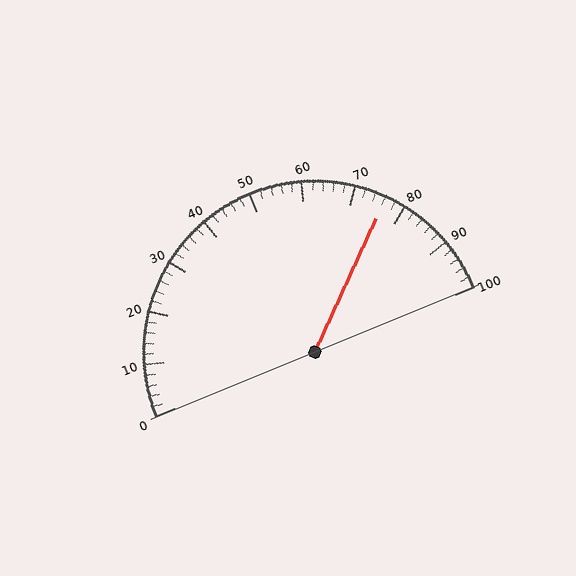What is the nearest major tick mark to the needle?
The nearest major tick mark is 80.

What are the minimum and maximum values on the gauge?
The gauge ranges from 0 to 100.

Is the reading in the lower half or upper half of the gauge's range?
The reading is in the upper half of the range (0 to 100).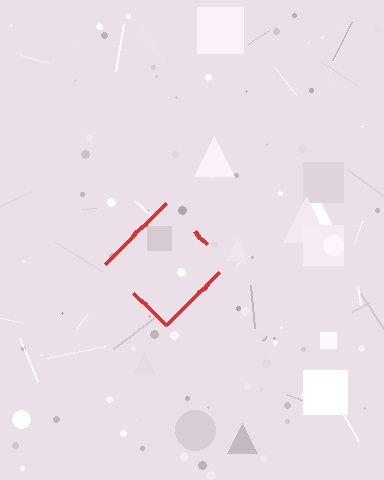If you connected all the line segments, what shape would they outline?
They would outline a diamond.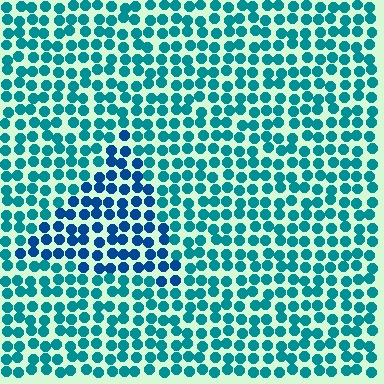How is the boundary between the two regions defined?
The boundary is defined purely by a slight shift in hue (about 29 degrees). Spacing, size, and orientation are identical on both sides.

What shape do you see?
I see a triangle.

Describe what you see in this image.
The image is filled with small teal elements in a uniform arrangement. A triangle-shaped region is visible where the elements are tinted to a slightly different hue, forming a subtle color boundary.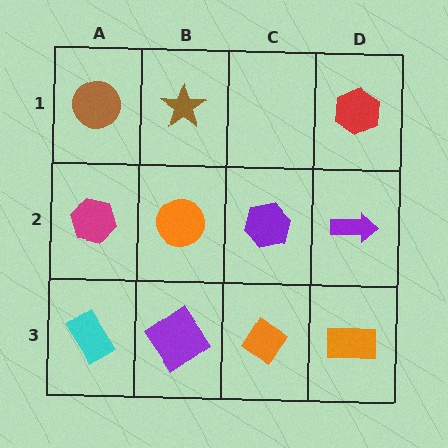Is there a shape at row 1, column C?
No, that cell is empty.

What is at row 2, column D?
A purple arrow.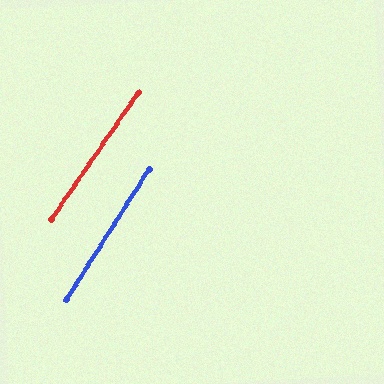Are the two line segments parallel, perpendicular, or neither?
Parallel — their directions differ by only 2.0°.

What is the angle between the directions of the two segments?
Approximately 2 degrees.